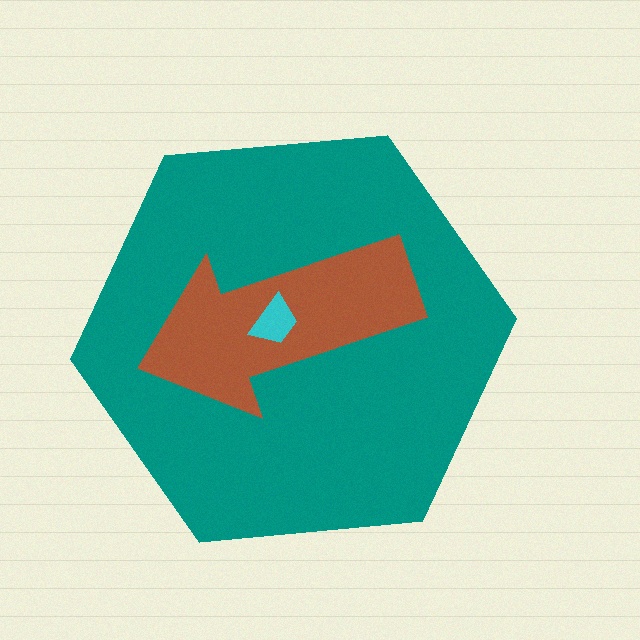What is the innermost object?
The cyan trapezoid.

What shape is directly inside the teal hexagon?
The brown arrow.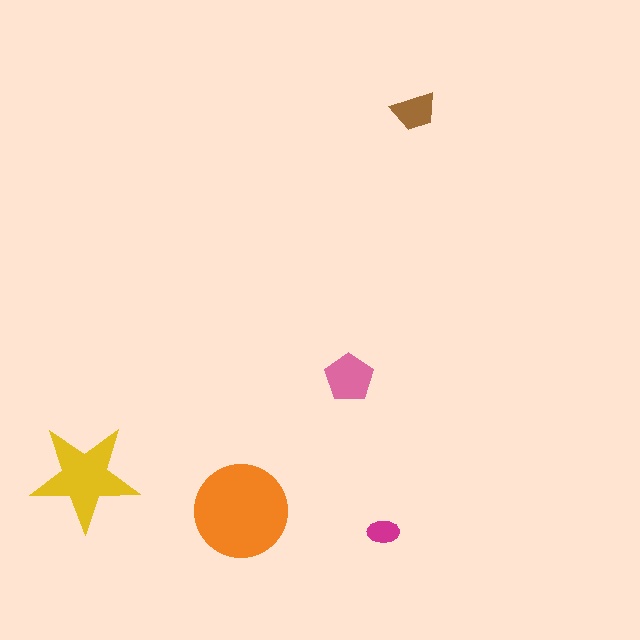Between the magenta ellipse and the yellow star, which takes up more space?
The yellow star.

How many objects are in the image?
There are 5 objects in the image.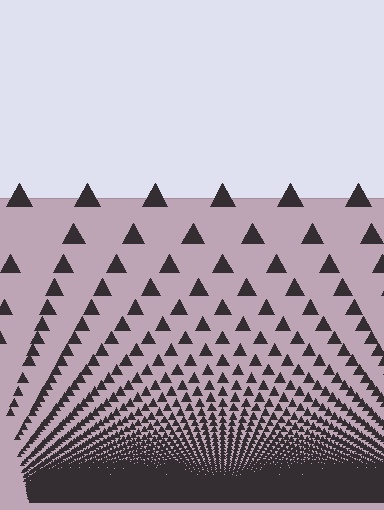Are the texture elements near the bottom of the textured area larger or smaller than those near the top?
Smaller. The gradient is inverted — elements near the bottom are smaller and denser.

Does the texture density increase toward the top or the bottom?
Density increases toward the bottom.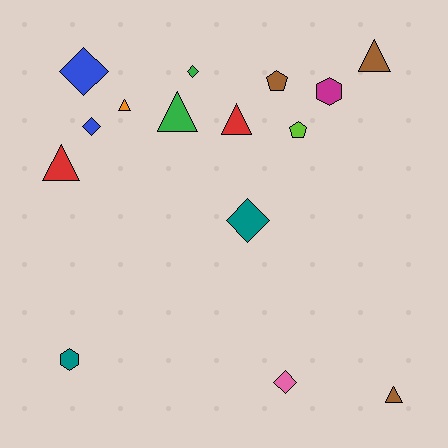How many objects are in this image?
There are 15 objects.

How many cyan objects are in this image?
There are no cyan objects.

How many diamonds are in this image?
There are 5 diamonds.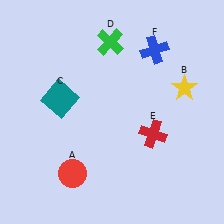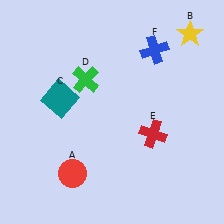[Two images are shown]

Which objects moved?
The objects that moved are: the yellow star (B), the green cross (D).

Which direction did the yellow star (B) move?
The yellow star (B) moved up.